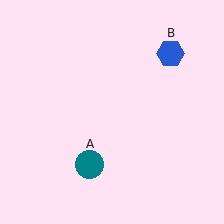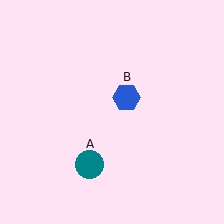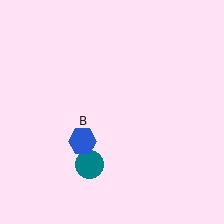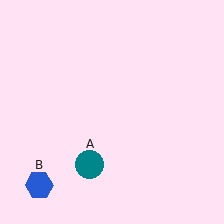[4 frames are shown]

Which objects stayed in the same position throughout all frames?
Teal circle (object A) remained stationary.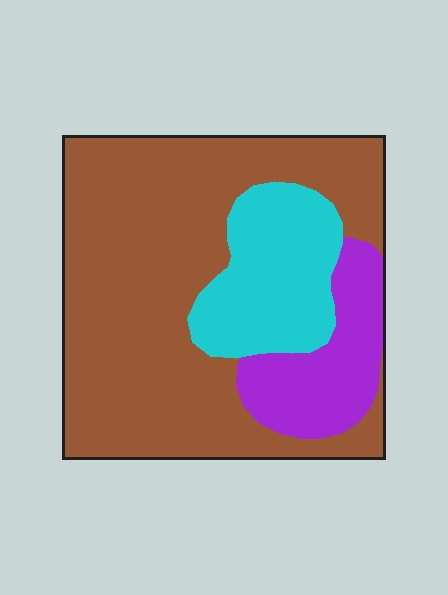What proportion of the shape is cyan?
Cyan takes up about one fifth (1/5) of the shape.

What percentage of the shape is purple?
Purple takes up about one sixth (1/6) of the shape.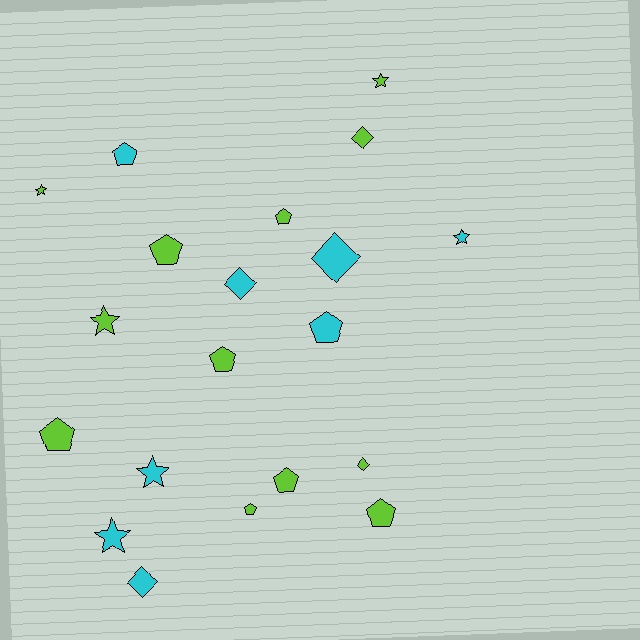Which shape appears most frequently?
Pentagon, with 9 objects.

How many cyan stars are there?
There are 3 cyan stars.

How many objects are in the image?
There are 20 objects.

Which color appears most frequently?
Lime, with 12 objects.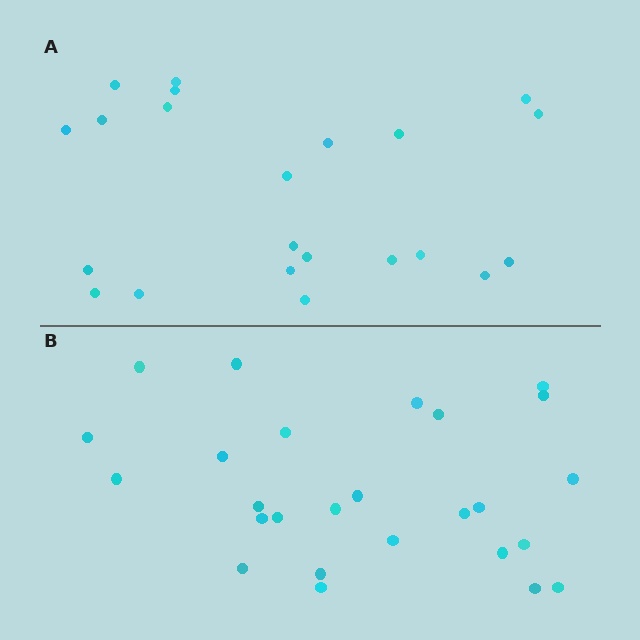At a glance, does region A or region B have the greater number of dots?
Region B (the bottom region) has more dots.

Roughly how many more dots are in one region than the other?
Region B has about 4 more dots than region A.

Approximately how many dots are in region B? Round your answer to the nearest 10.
About 30 dots. (The exact count is 26, which rounds to 30.)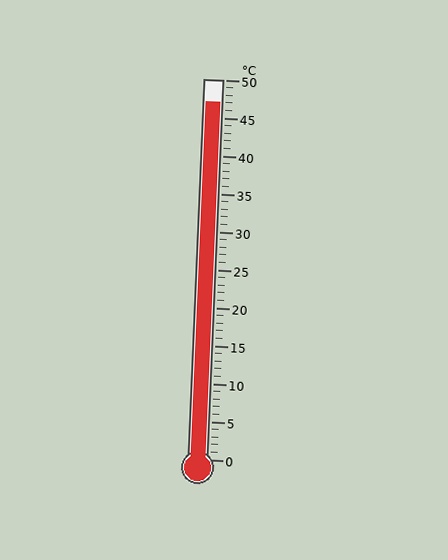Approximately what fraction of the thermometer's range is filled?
The thermometer is filled to approximately 95% of its range.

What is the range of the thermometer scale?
The thermometer scale ranges from 0°C to 50°C.